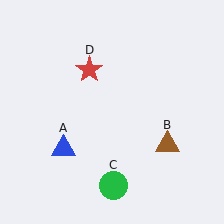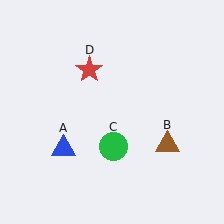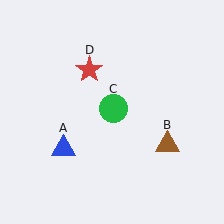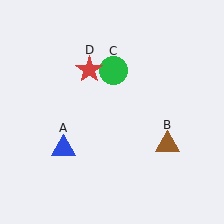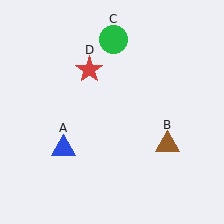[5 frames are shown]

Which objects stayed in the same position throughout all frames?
Blue triangle (object A) and brown triangle (object B) and red star (object D) remained stationary.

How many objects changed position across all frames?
1 object changed position: green circle (object C).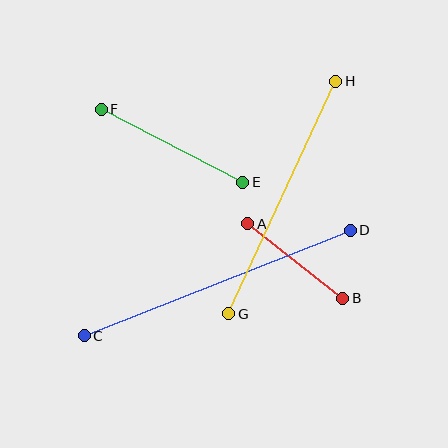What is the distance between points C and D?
The distance is approximately 286 pixels.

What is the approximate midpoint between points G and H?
The midpoint is at approximately (282, 198) pixels.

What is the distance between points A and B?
The distance is approximately 121 pixels.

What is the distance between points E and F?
The distance is approximately 159 pixels.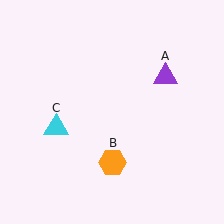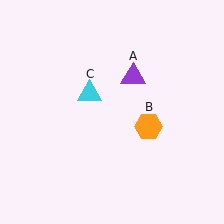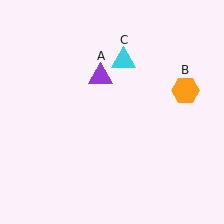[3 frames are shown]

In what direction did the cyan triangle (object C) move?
The cyan triangle (object C) moved up and to the right.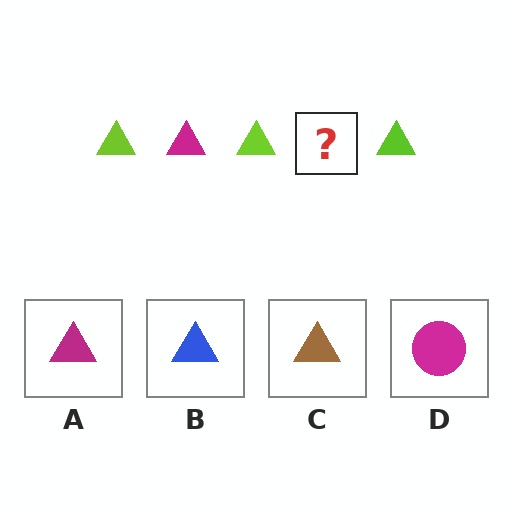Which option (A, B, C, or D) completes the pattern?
A.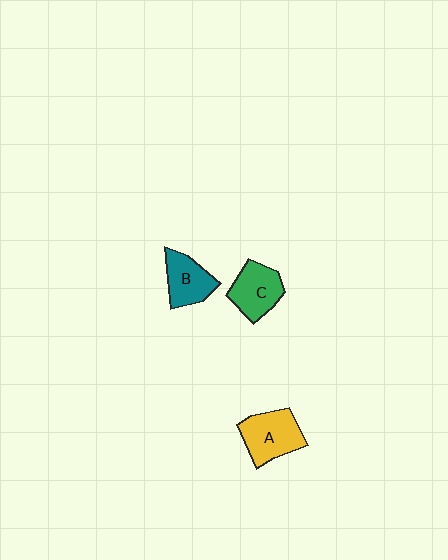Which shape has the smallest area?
Shape B (teal).